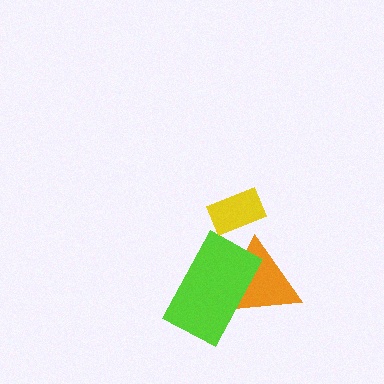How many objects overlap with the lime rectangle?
1 object overlaps with the lime rectangle.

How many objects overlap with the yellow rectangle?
0 objects overlap with the yellow rectangle.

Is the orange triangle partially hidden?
Yes, it is partially covered by another shape.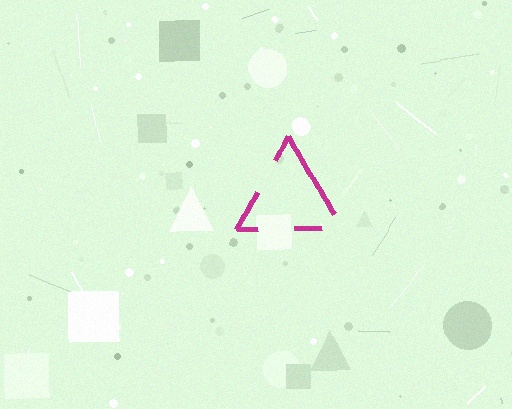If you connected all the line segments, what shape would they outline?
They would outline a triangle.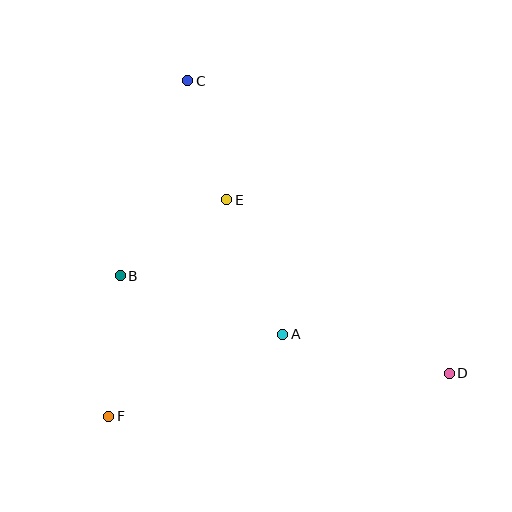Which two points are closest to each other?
Points C and E are closest to each other.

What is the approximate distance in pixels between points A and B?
The distance between A and B is approximately 173 pixels.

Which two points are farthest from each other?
Points C and D are farthest from each other.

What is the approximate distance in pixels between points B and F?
The distance between B and F is approximately 141 pixels.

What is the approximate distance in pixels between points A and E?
The distance between A and E is approximately 146 pixels.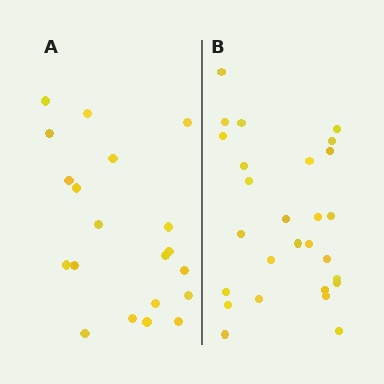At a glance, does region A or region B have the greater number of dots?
Region B (the right region) has more dots.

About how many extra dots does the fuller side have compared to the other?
Region B has roughly 8 or so more dots than region A.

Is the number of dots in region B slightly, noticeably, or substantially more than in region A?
Region B has noticeably more, but not dramatically so. The ratio is roughly 1.4 to 1.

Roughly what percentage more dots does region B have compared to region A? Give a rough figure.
About 35% more.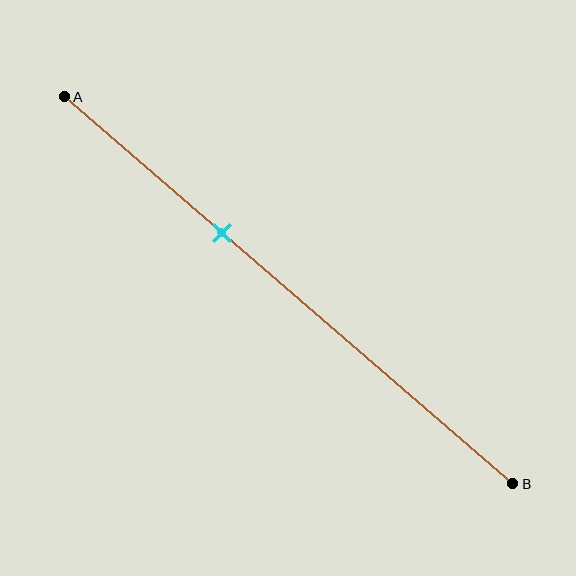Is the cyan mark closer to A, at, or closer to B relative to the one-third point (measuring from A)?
The cyan mark is approximately at the one-third point of segment AB.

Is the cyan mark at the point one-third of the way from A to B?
Yes, the mark is approximately at the one-third point.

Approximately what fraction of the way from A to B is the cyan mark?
The cyan mark is approximately 35% of the way from A to B.